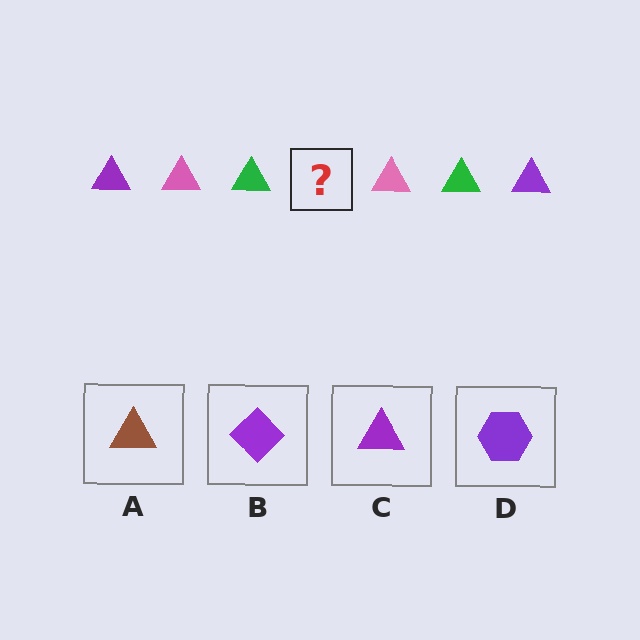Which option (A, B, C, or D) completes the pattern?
C.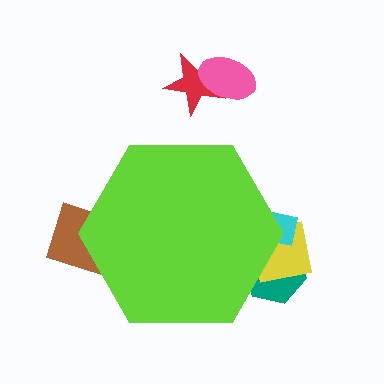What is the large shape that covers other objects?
A lime hexagon.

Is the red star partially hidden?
No, the red star is fully visible.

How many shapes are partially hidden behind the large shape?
4 shapes are partially hidden.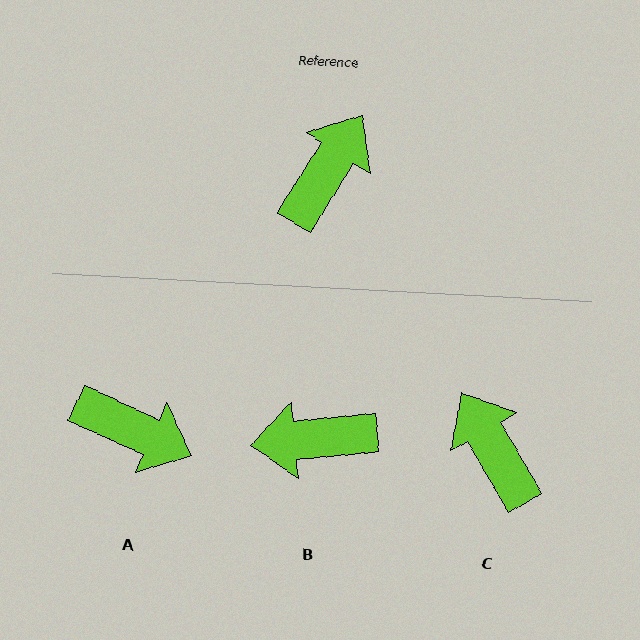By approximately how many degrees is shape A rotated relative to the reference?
Approximately 82 degrees clockwise.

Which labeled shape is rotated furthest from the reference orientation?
B, about 128 degrees away.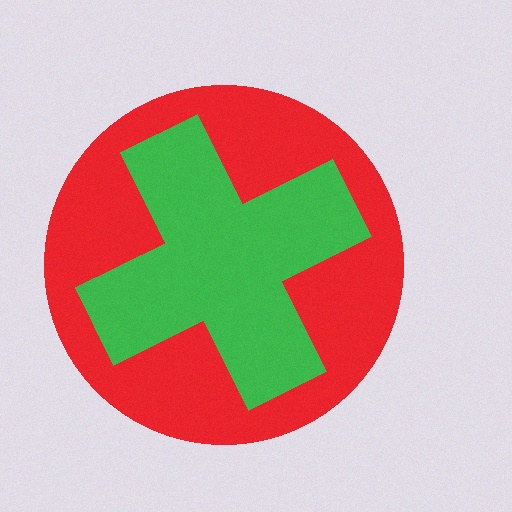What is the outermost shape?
The red circle.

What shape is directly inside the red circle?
The green cross.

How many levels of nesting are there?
2.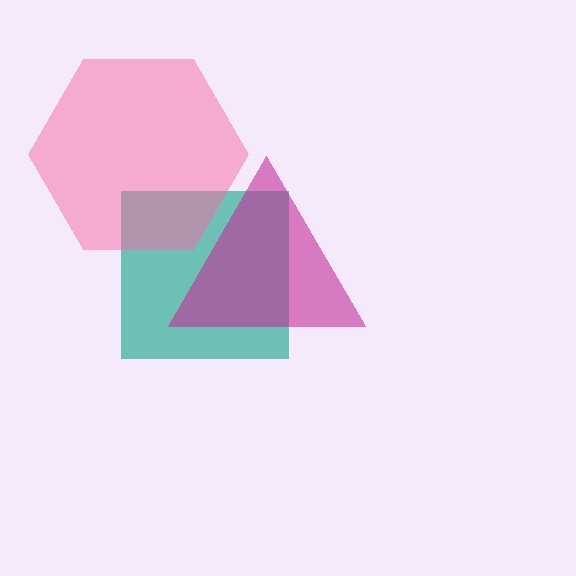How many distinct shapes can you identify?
There are 3 distinct shapes: a teal square, a magenta triangle, a pink hexagon.